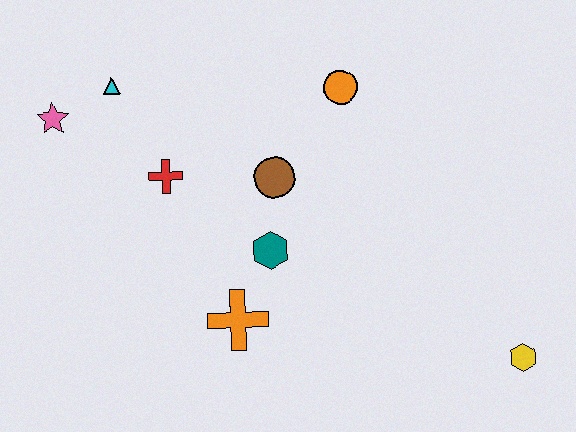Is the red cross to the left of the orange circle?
Yes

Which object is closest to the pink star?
The cyan triangle is closest to the pink star.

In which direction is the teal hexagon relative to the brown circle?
The teal hexagon is below the brown circle.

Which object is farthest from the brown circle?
The yellow hexagon is farthest from the brown circle.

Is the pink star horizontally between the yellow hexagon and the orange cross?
No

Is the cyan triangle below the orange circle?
No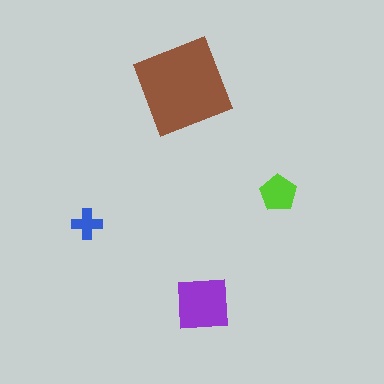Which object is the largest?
The brown diamond.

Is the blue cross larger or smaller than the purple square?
Smaller.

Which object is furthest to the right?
The lime pentagon is rightmost.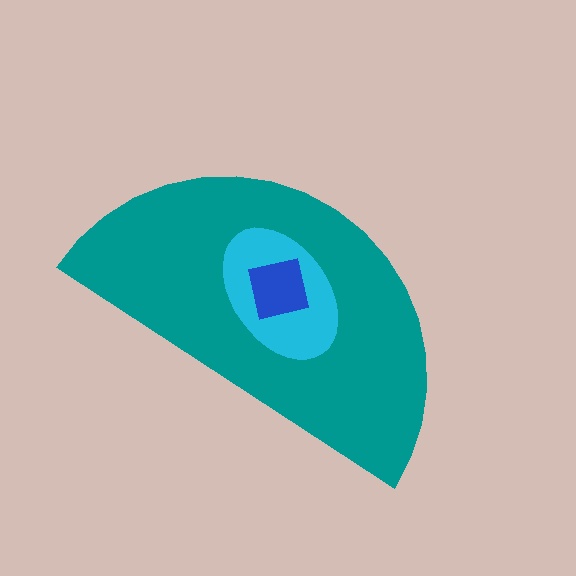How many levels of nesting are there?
3.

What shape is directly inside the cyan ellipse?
The blue square.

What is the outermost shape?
The teal semicircle.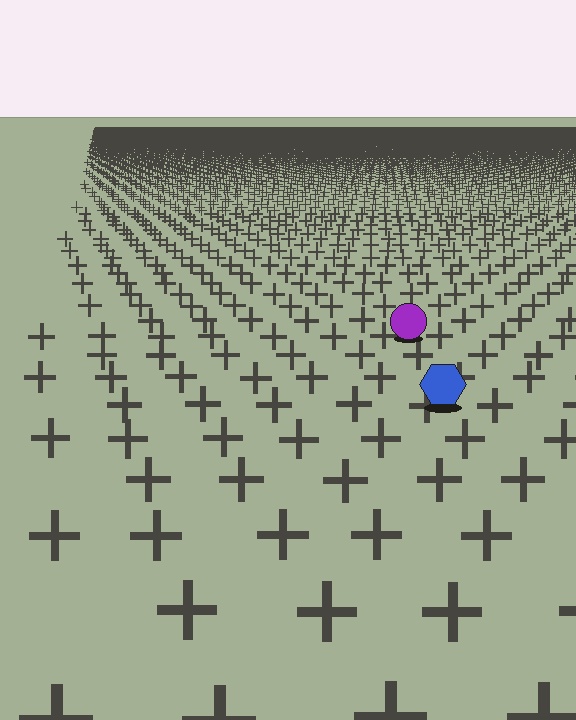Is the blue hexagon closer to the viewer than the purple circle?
Yes. The blue hexagon is closer — you can tell from the texture gradient: the ground texture is coarser near it.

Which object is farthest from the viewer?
The purple circle is farthest from the viewer. It appears smaller and the ground texture around it is denser.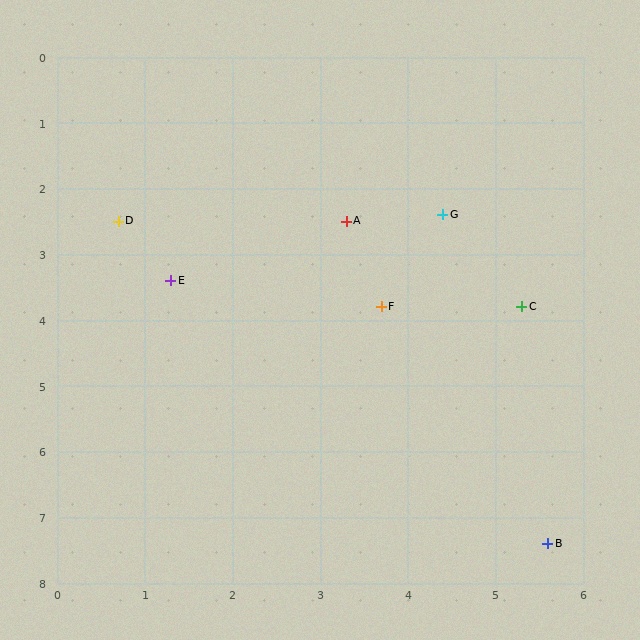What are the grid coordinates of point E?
Point E is at approximately (1.3, 3.4).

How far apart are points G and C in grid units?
Points G and C are about 1.7 grid units apart.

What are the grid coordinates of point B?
Point B is at approximately (5.6, 7.4).